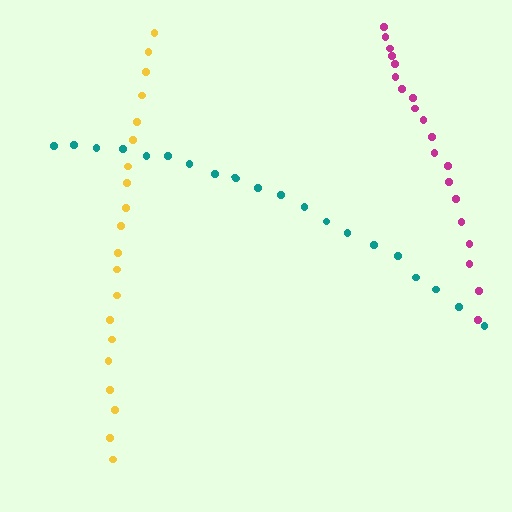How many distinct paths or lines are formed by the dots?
There are 3 distinct paths.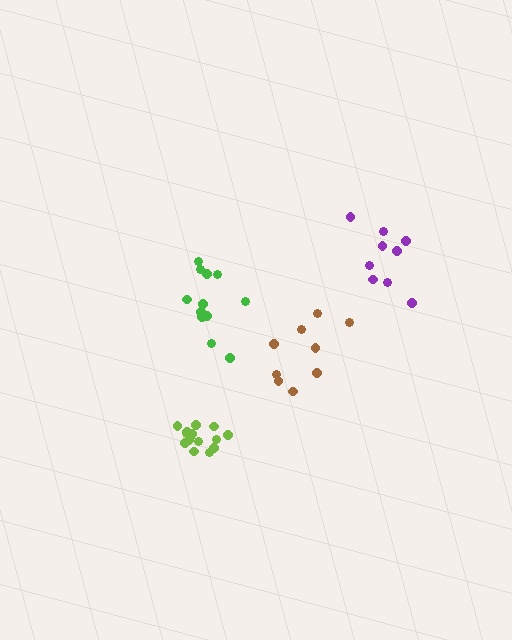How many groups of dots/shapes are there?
There are 4 groups.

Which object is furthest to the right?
The purple cluster is rightmost.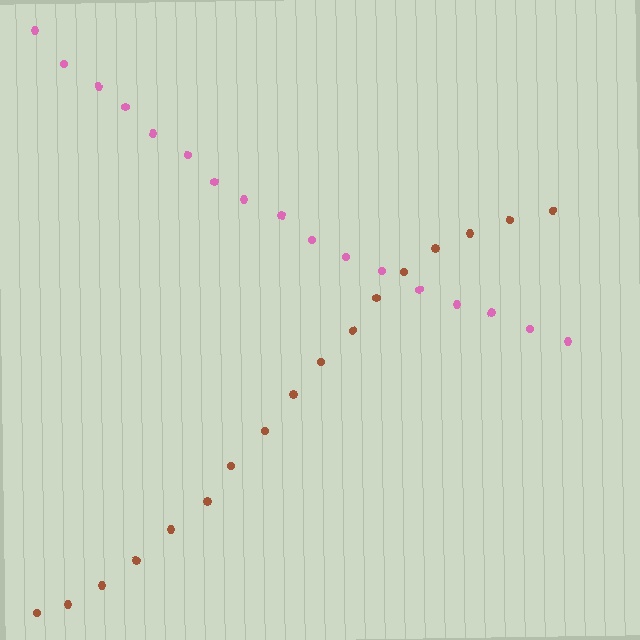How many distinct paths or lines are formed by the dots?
There are 2 distinct paths.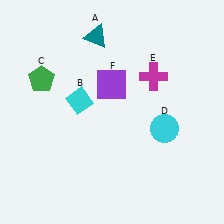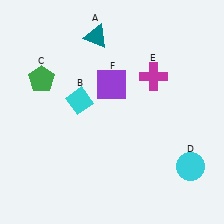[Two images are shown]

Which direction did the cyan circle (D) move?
The cyan circle (D) moved down.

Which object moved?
The cyan circle (D) moved down.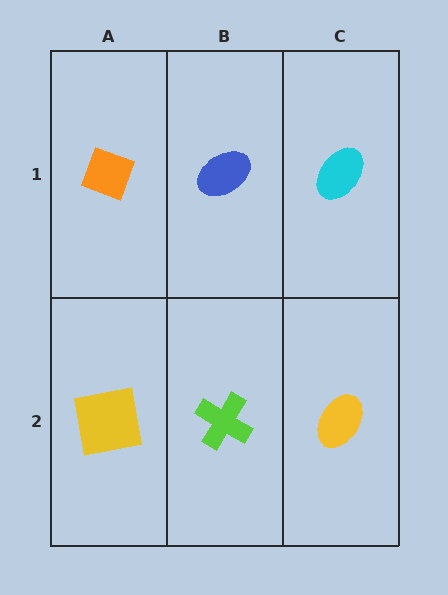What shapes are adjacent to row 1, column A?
A yellow square (row 2, column A), a blue ellipse (row 1, column B).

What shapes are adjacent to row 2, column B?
A blue ellipse (row 1, column B), a yellow square (row 2, column A), a yellow ellipse (row 2, column C).